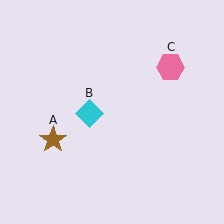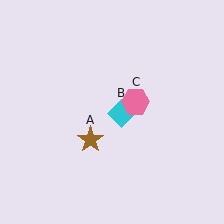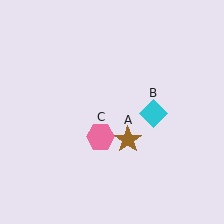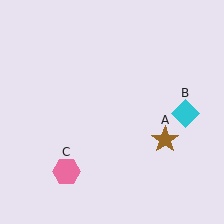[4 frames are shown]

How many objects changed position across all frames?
3 objects changed position: brown star (object A), cyan diamond (object B), pink hexagon (object C).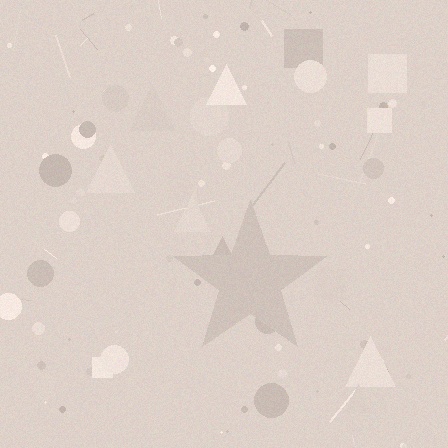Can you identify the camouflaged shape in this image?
The camouflaged shape is a star.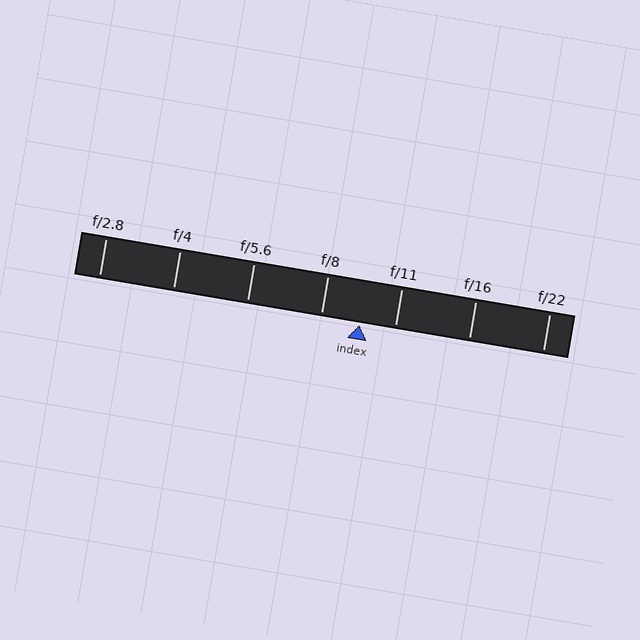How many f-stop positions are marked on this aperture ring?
There are 7 f-stop positions marked.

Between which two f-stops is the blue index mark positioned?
The index mark is between f/8 and f/11.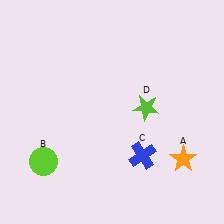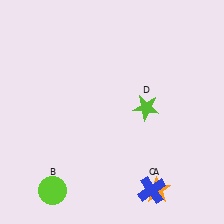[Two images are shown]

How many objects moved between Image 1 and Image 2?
3 objects moved between the two images.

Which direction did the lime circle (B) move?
The lime circle (B) moved down.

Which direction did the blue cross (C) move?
The blue cross (C) moved down.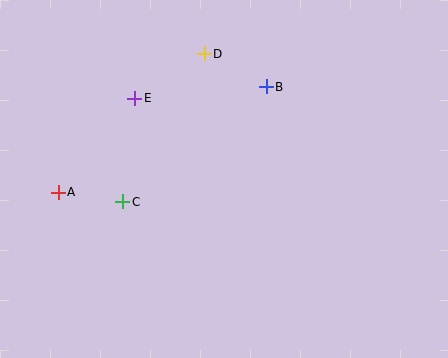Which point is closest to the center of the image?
Point B at (266, 87) is closest to the center.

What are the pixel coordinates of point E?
Point E is at (135, 98).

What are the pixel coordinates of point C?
Point C is at (123, 202).